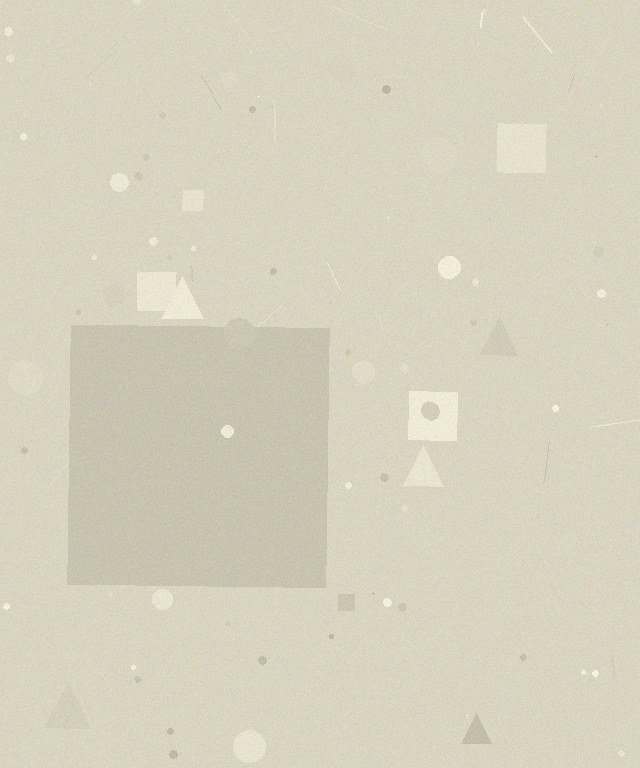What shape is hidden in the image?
A square is hidden in the image.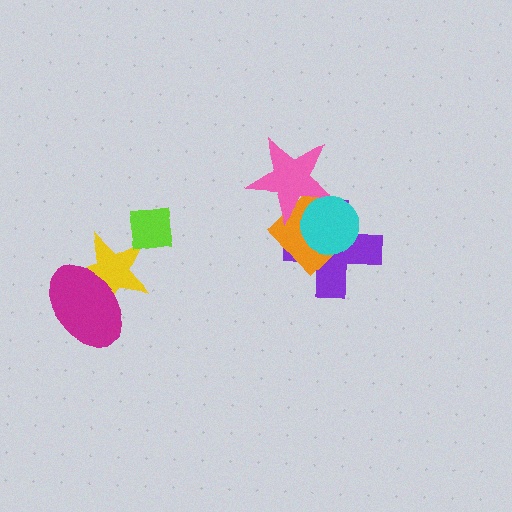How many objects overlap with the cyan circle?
3 objects overlap with the cyan circle.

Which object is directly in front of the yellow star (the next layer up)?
The lime square is directly in front of the yellow star.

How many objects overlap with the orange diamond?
3 objects overlap with the orange diamond.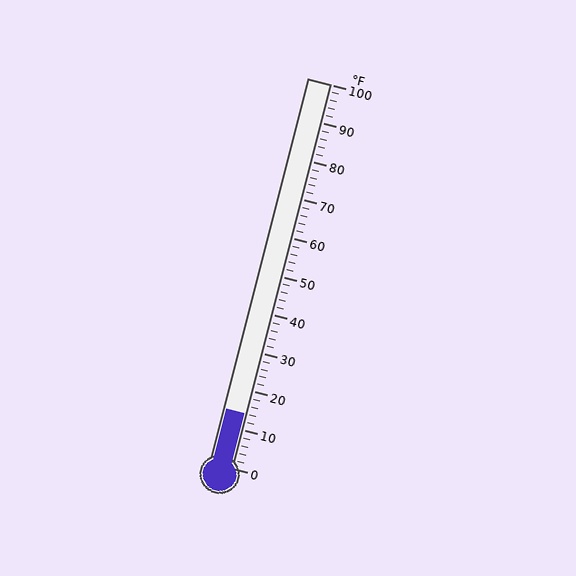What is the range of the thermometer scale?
The thermometer scale ranges from 0°F to 100°F.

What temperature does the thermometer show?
The thermometer shows approximately 14°F.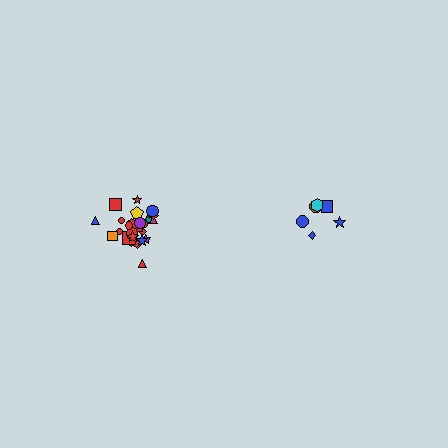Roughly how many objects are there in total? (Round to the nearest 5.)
Roughly 30 objects in total.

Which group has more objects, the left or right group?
The left group.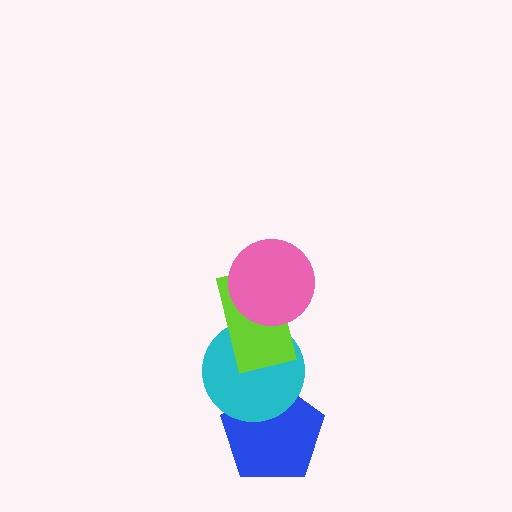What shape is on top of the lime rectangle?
The pink circle is on top of the lime rectangle.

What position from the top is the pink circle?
The pink circle is 1st from the top.